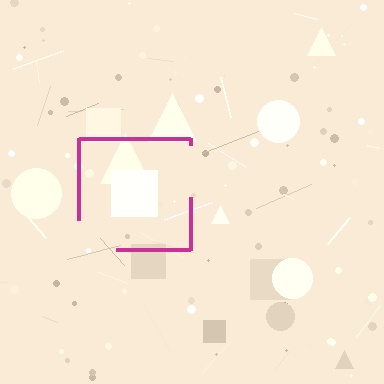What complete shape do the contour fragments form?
The contour fragments form a square.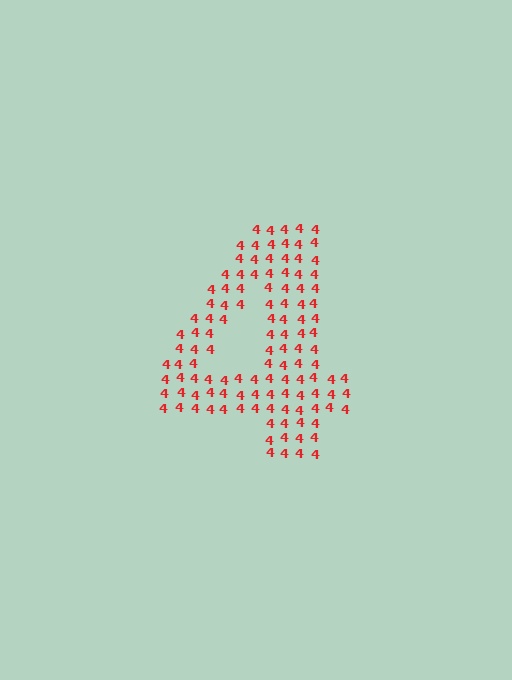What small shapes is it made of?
It is made of small digit 4's.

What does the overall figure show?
The overall figure shows the digit 4.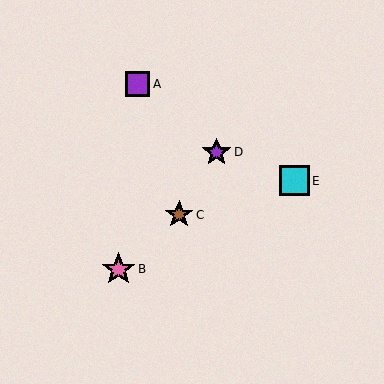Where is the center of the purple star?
The center of the purple star is at (217, 152).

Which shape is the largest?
The pink star (labeled B) is the largest.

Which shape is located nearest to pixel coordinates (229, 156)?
The purple star (labeled D) at (217, 152) is nearest to that location.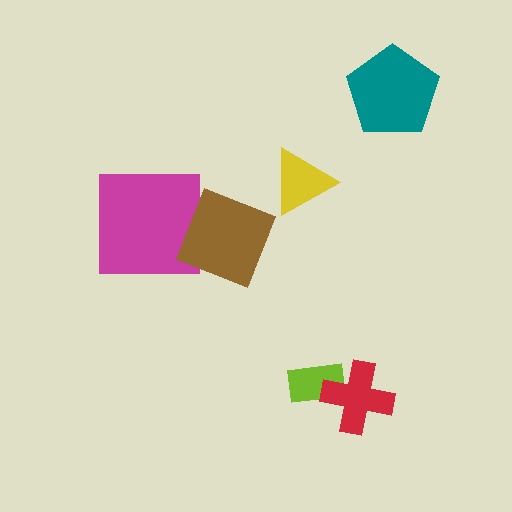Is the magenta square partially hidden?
Yes, it is partially covered by another shape.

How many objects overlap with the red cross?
1 object overlaps with the red cross.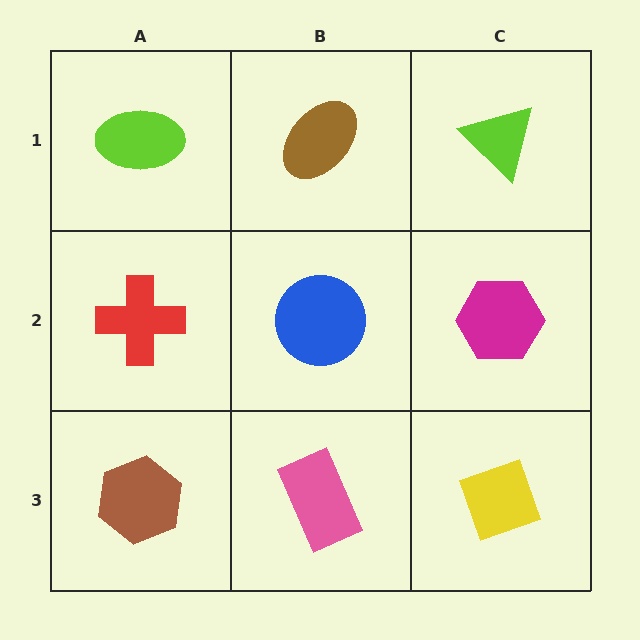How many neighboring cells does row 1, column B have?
3.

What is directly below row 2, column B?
A pink rectangle.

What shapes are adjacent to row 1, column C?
A magenta hexagon (row 2, column C), a brown ellipse (row 1, column B).